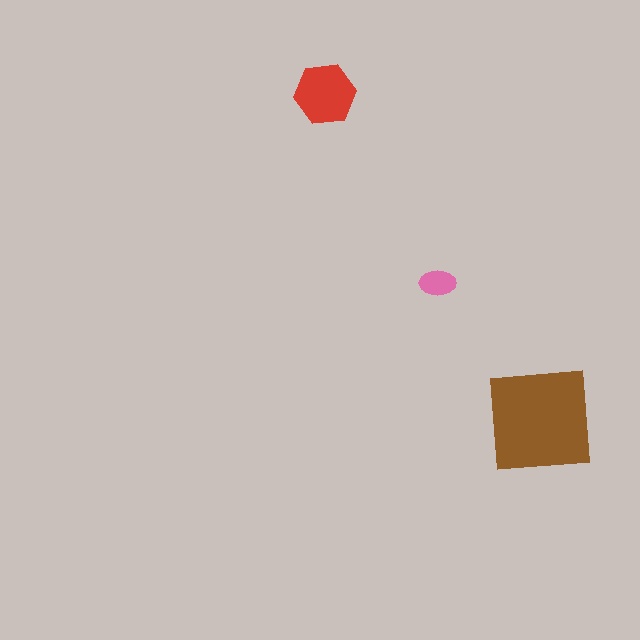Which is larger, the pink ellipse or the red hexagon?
The red hexagon.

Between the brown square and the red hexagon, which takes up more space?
The brown square.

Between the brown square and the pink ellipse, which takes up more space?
The brown square.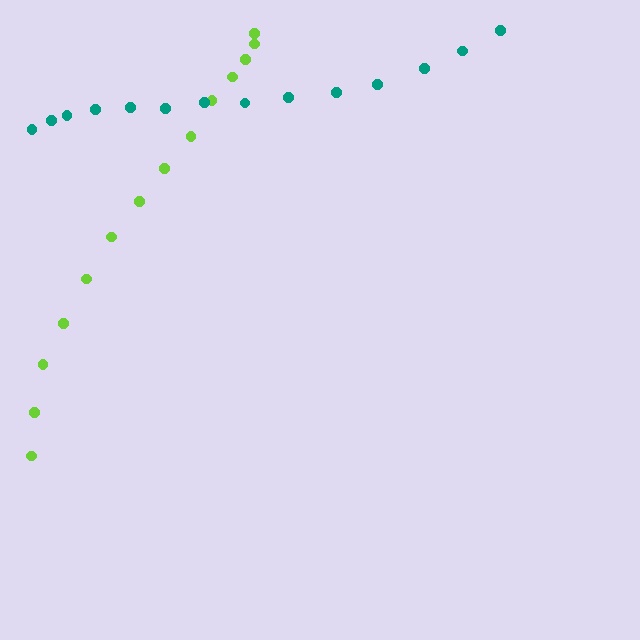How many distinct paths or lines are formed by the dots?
There are 2 distinct paths.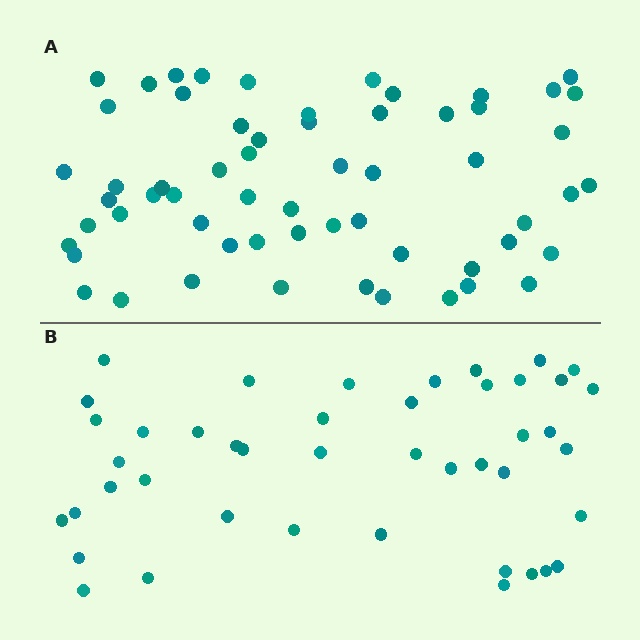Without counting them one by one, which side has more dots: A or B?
Region A (the top region) has more dots.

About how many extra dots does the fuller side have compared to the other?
Region A has approximately 15 more dots than region B.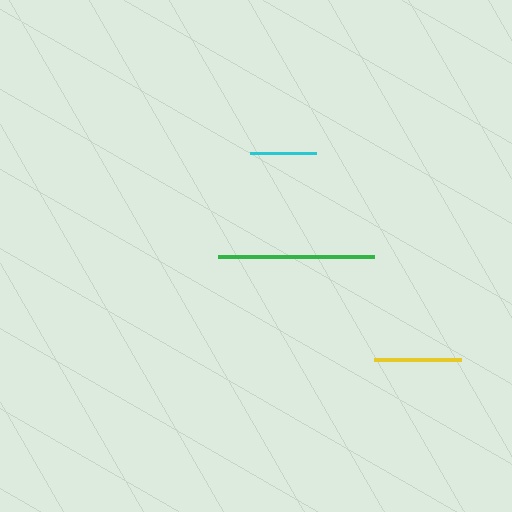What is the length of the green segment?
The green segment is approximately 156 pixels long.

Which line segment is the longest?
The green line is the longest at approximately 156 pixels.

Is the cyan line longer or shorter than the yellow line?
The yellow line is longer than the cyan line.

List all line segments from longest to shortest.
From longest to shortest: green, yellow, cyan.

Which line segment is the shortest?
The cyan line is the shortest at approximately 66 pixels.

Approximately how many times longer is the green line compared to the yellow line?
The green line is approximately 1.8 times the length of the yellow line.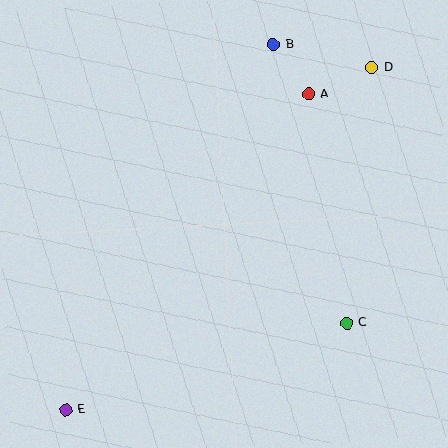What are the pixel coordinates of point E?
Point E is at (66, 410).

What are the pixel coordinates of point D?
Point D is at (372, 68).